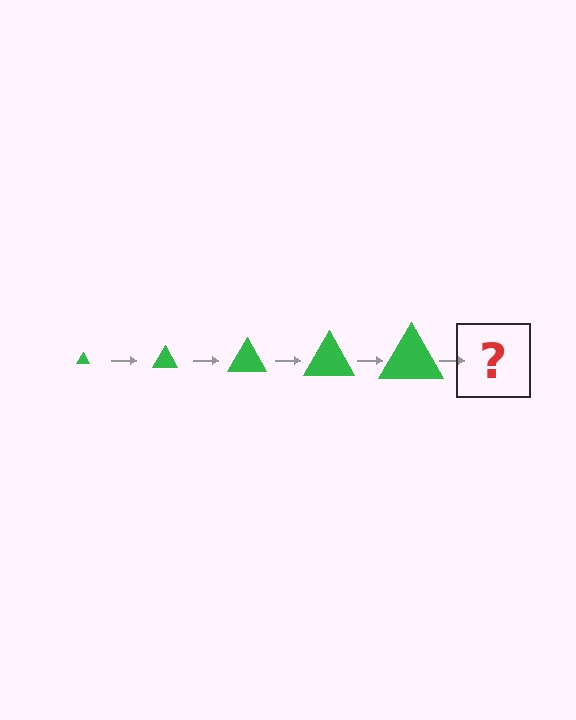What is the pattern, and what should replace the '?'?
The pattern is that the triangle gets progressively larger each step. The '?' should be a green triangle, larger than the previous one.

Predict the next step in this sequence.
The next step is a green triangle, larger than the previous one.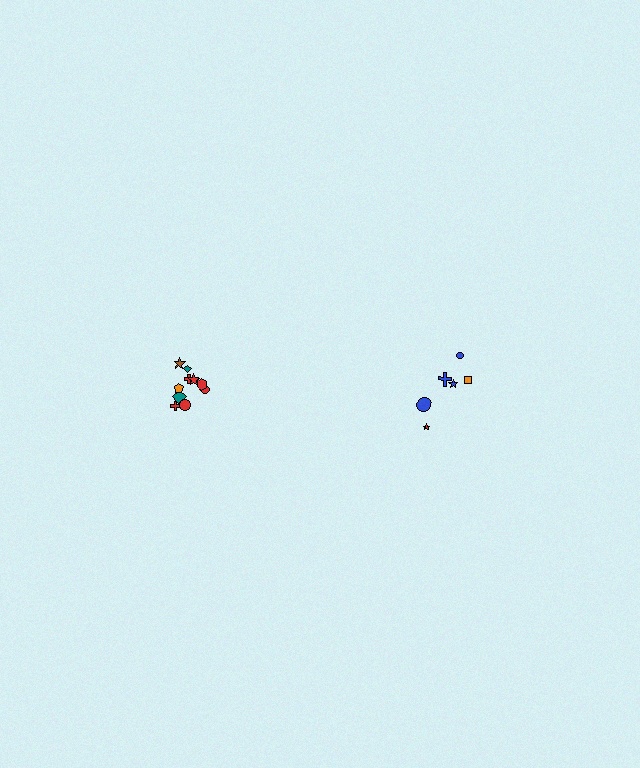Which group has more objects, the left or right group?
The left group.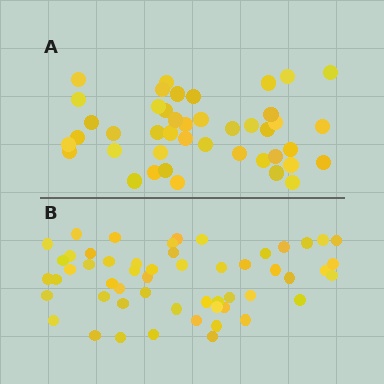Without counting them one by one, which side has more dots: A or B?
Region B (the bottom region) has more dots.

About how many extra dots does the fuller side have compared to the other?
Region B has roughly 12 or so more dots than region A.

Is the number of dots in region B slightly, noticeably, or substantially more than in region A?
Region B has noticeably more, but not dramatically so. The ratio is roughly 1.3 to 1.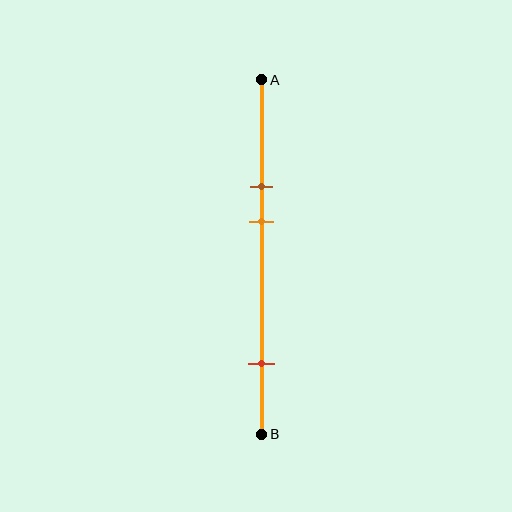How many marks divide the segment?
There are 3 marks dividing the segment.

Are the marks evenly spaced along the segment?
No, the marks are not evenly spaced.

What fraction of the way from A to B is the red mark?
The red mark is approximately 80% (0.8) of the way from A to B.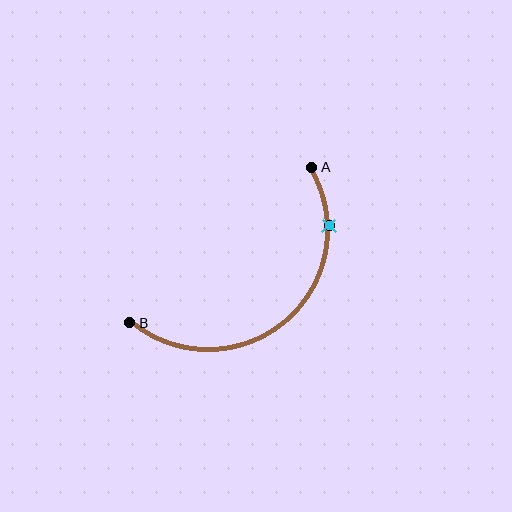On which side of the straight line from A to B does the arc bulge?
The arc bulges below and to the right of the straight line connecting A and B.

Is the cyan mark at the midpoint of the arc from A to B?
No. The cyan mark lies on the arc but is closer to endpoint A. The arc midpoint would be at the point on the curve equidistant along the arc from both A and B.